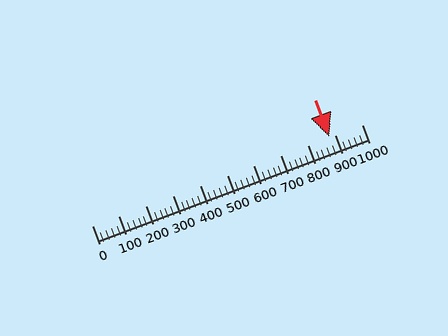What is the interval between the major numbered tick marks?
The major tick marks are spaced 100 units apart.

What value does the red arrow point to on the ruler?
The red arrow points to approximately 880.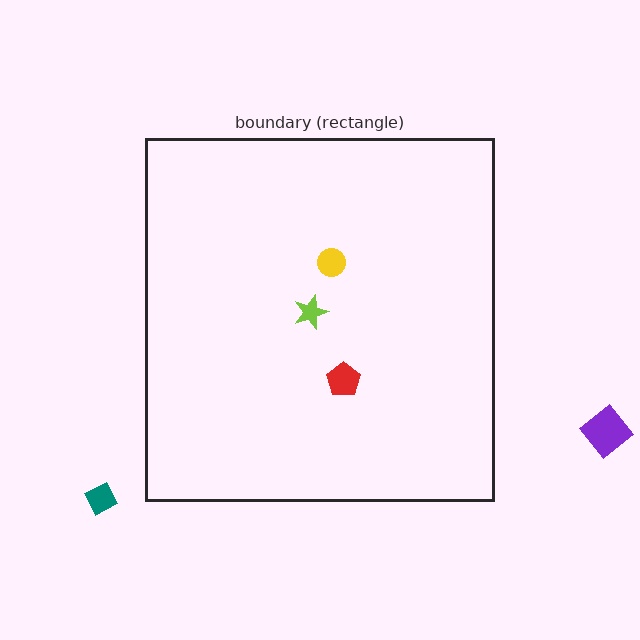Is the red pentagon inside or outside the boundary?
Inside.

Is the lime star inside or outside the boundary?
Inside.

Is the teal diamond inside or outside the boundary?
Outside.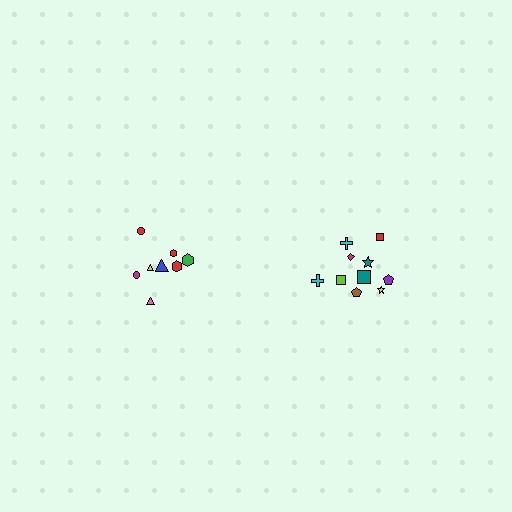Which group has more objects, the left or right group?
The right group.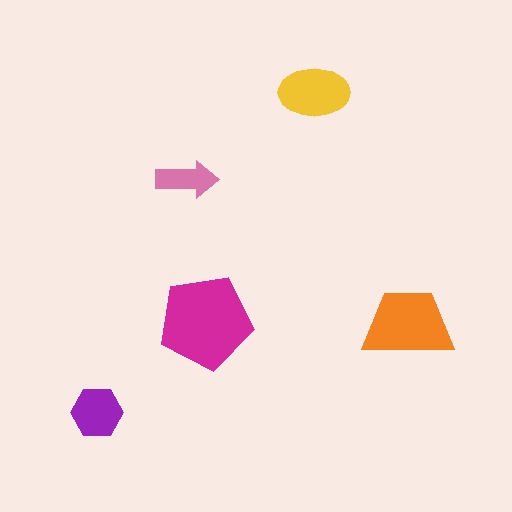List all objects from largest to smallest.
The magenta pentagon, the orange trapezoid, the yellow ellipse, the purple hexagon, the pink arrow.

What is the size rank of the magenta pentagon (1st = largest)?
1st.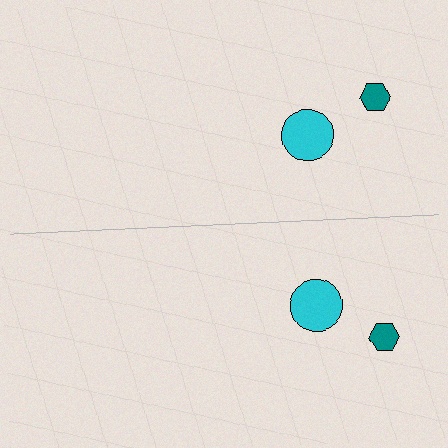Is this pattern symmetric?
Yes, this pattern has bilateral (reflection) symmetry.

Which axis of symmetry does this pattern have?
The pattern has a horizontal axis of symmetry running through the center of the image.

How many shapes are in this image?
There are 4 shapes in this image.